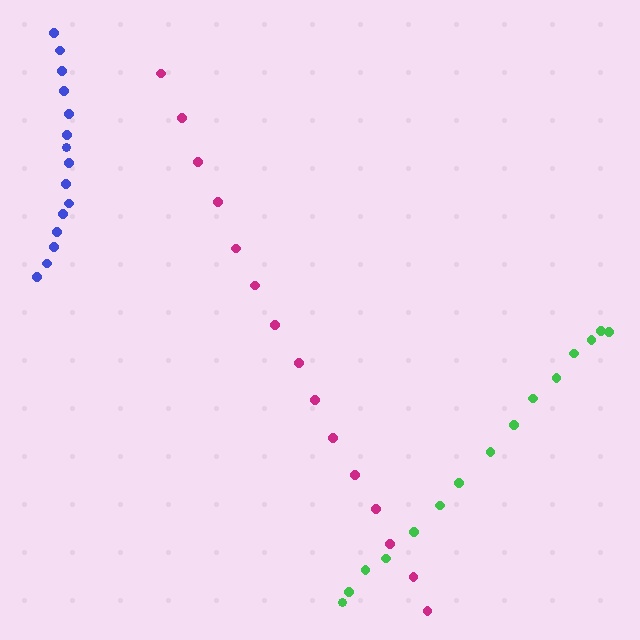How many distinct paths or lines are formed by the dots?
There are 3 distinct paths.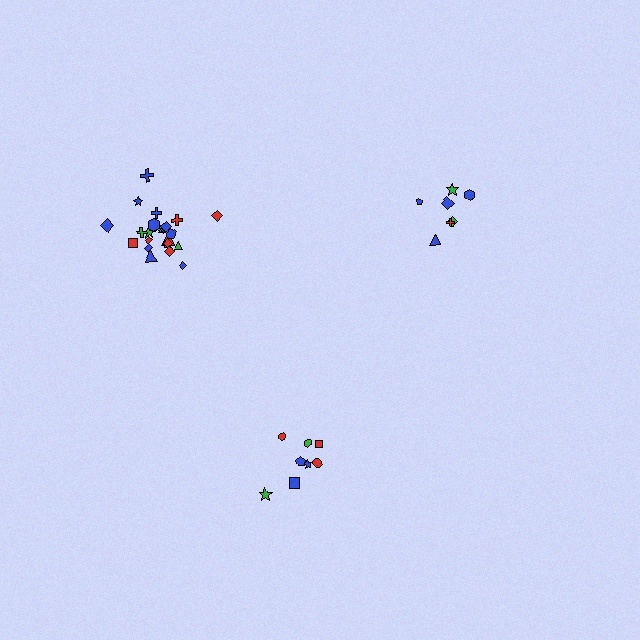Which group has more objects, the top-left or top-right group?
The top-left group.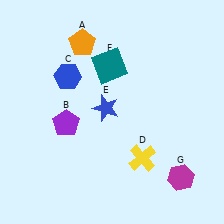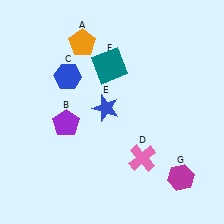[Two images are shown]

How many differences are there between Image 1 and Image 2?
There is 1 difference between the two images.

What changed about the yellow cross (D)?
In Image 1, D is yellow. In Image 2, it changed to pink.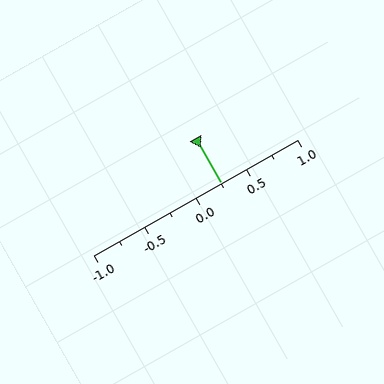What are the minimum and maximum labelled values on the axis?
The axis runs from -1.0 to 1.0.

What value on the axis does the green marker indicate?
The marker indicates approximately 0.25.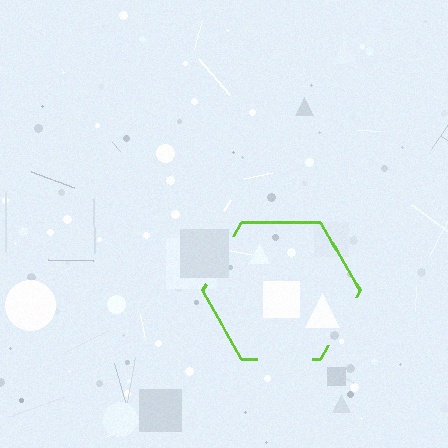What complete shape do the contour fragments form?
The contour fragments form a hexagon.